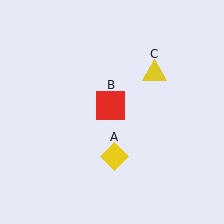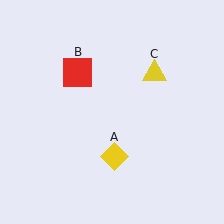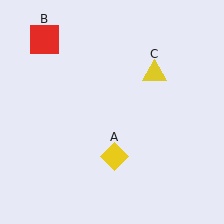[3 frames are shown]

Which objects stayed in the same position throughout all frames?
Yellow diamond (object A) and yellow triangle (object C) remained stationary.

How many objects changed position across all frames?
1 object changed position: red square (object B).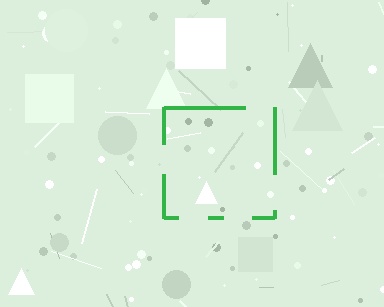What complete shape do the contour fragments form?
The contour fragments form a square.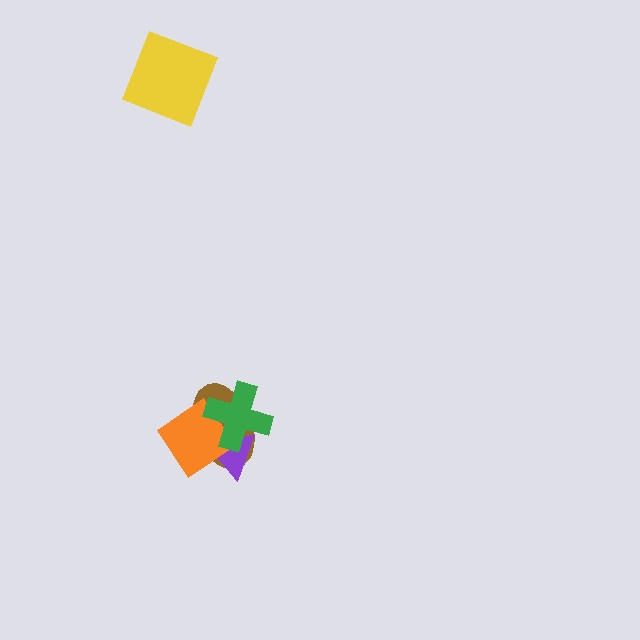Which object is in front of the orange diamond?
The green cross is in front of the orange diamond.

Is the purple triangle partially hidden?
Yes, it is partially covered by another shape.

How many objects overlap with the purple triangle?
3 objects overlap with the purple triangle.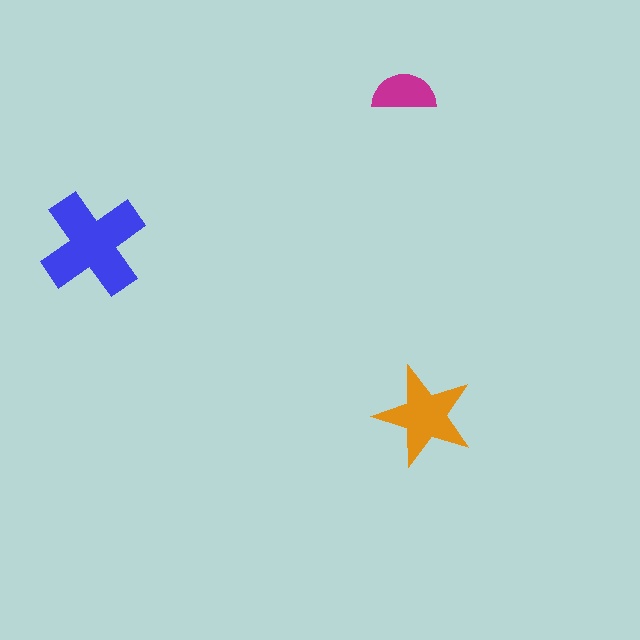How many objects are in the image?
There are 3 objects in the image.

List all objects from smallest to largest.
The magenta semicircle, the orange star, the blue cross.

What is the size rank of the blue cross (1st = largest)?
1st.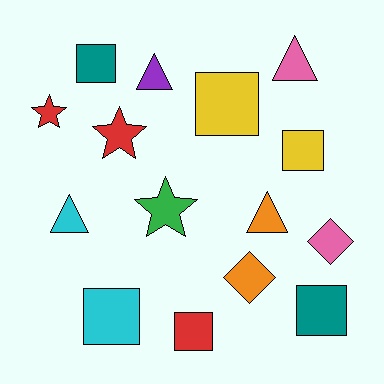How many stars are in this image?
There are 3 stars.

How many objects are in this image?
There are 15 objects.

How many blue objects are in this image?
There are no blue objects.